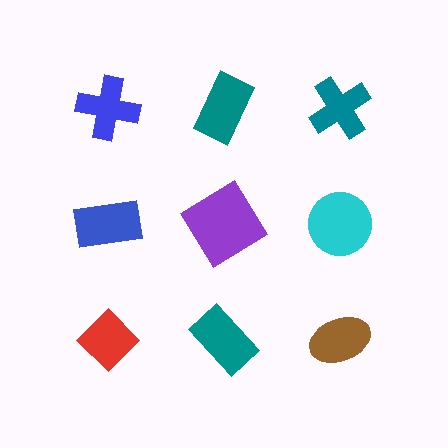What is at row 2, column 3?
A cyan circle.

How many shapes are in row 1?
3 shapes.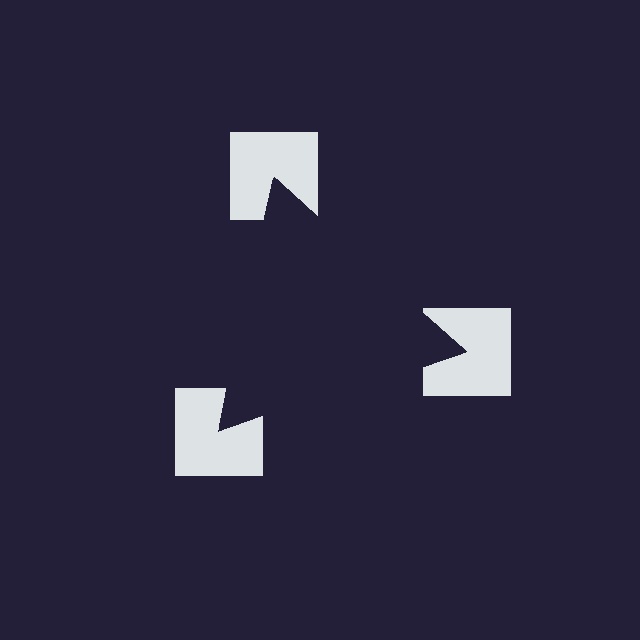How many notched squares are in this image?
There are 3 — one at each vertex of the illusory triangle.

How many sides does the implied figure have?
3 sides.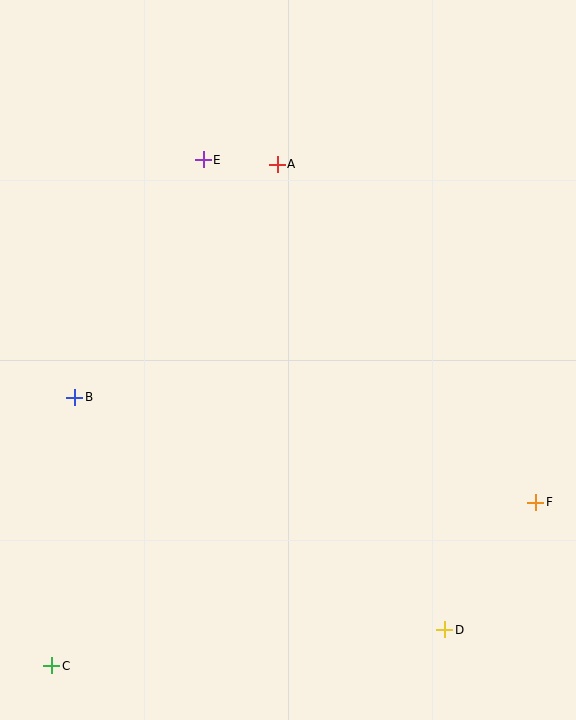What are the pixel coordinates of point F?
Point F is at (536, 502).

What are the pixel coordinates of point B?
Point B is at (75, 398).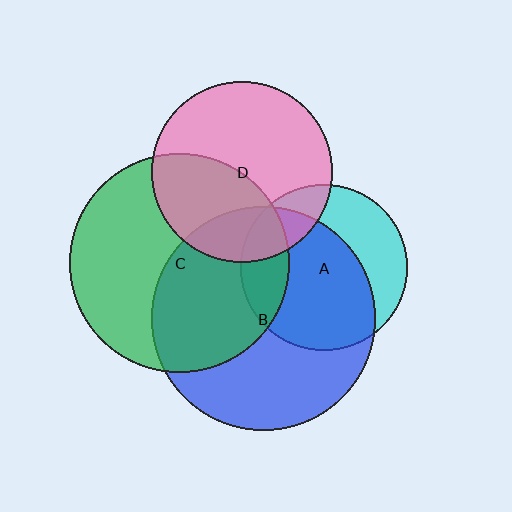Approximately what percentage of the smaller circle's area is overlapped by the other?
Approximately 20%.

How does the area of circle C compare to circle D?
Approximately 1.5 times.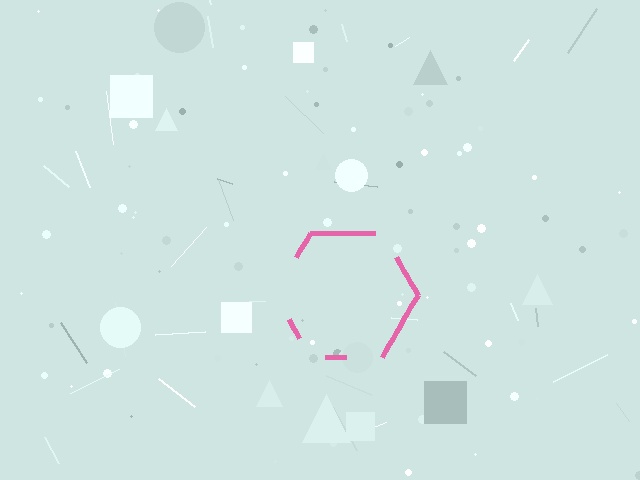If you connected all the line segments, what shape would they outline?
They would outline a hexagon.